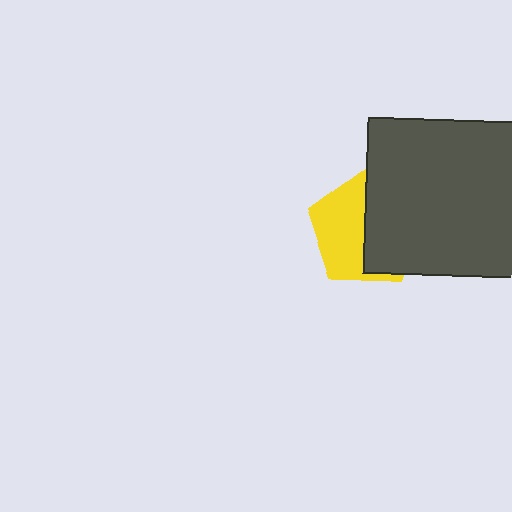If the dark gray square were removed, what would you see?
You would see the complete yellow pentagon.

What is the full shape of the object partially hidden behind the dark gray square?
The partially hidden object is a yellow pentagon.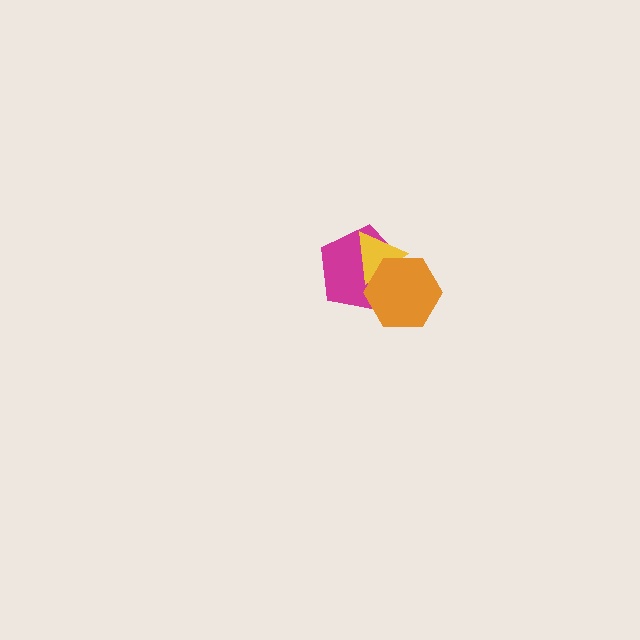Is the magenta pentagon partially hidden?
Yes, it is partially covered by another shape.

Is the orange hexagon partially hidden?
No, no other shape covers it.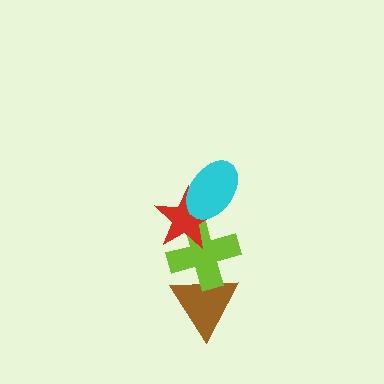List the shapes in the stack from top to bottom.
From top to bottom: the cyan ellipse, the red star, the lime cross, the brown triangle.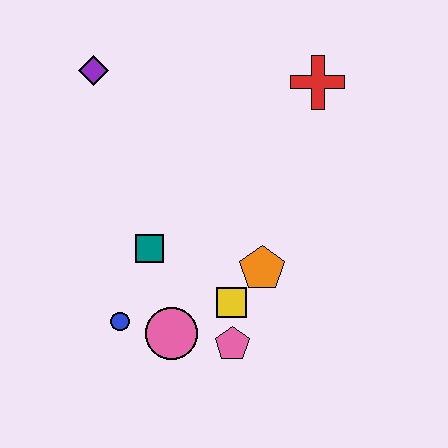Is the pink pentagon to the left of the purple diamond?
No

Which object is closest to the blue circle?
The pink circle is closest to the blue circle.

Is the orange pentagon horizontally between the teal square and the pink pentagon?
No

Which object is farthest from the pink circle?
The red cross is farthest from the pink circle.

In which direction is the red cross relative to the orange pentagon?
The red cross is above the orange pentagon.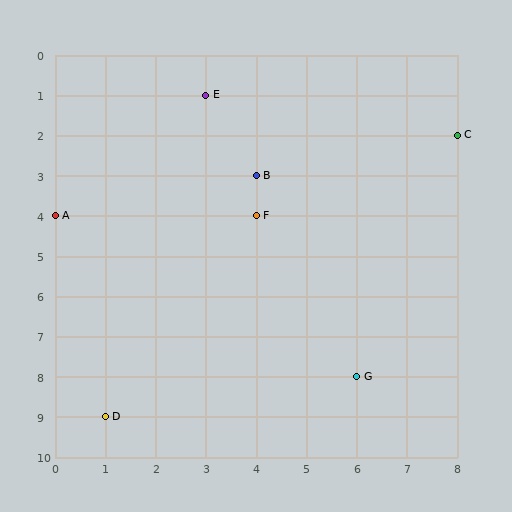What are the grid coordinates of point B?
Point B is at grid coordinates (4, 3).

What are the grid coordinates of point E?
Point E is at grid coordinates (3, 1).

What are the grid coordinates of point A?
Point A is at grid coordinates (0, 4).